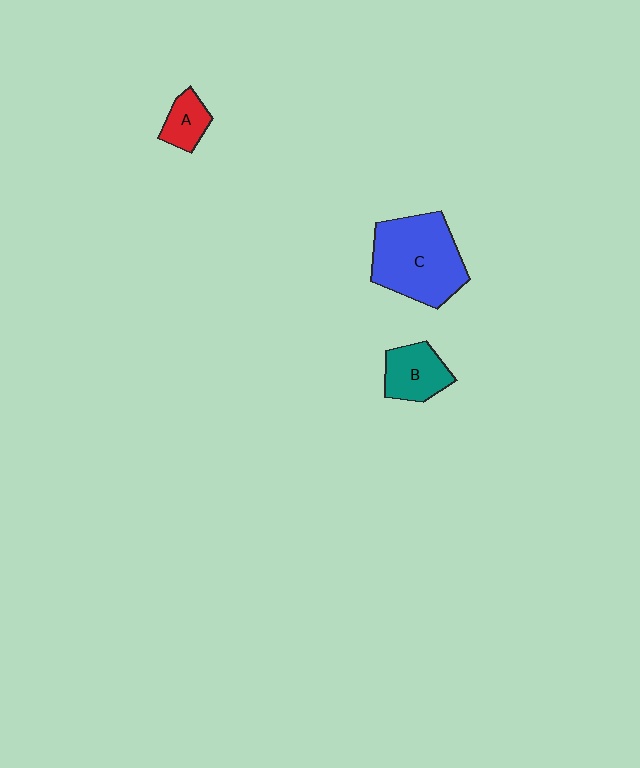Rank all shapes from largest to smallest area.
From largest to smallest: C (blue), B (teal), A (red).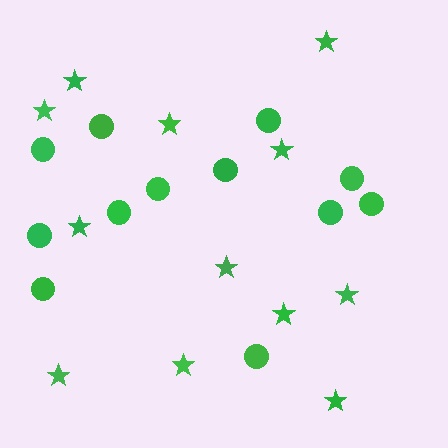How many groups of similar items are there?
There are 2 groups: one group of circles (12) and one group of stars (12).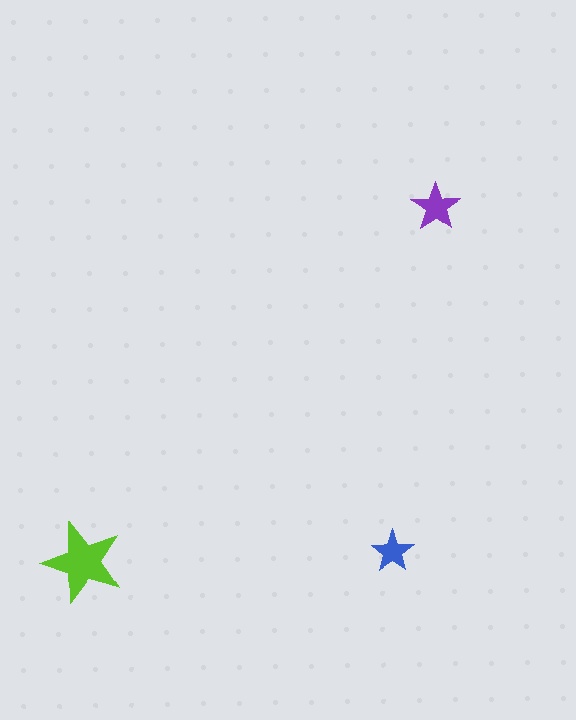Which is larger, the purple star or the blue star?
The purple one.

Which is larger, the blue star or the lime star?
The lime one.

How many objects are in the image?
There are 3 objects in the image.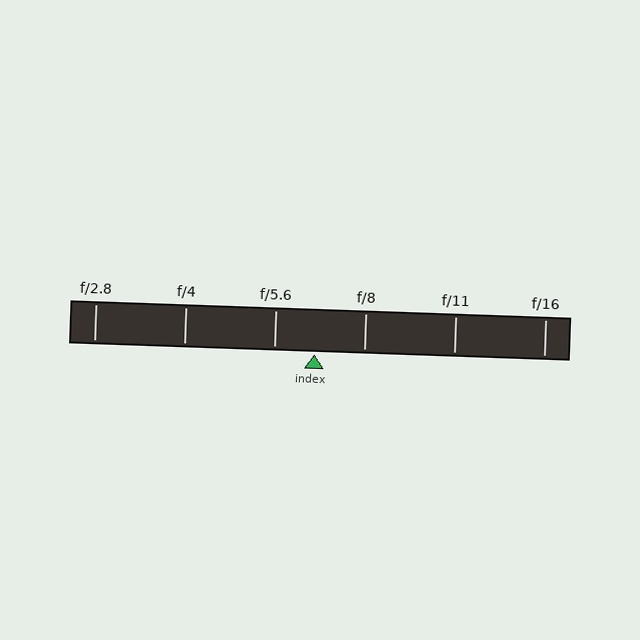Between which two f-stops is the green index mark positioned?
The index mark is between f/5.6 and f/8.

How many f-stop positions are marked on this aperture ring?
There are 6 f-stop positions marked.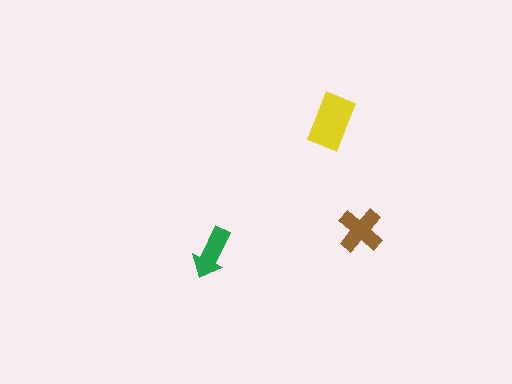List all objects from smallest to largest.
The green arrow, the brown cross, the yellow rectangle.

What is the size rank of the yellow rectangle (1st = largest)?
1st.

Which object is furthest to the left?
The green arrow is leftmost.